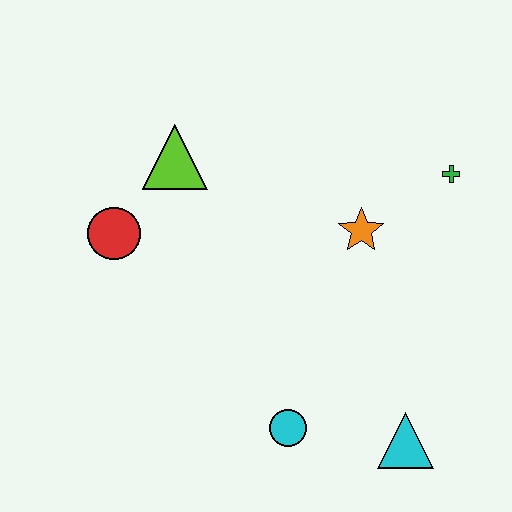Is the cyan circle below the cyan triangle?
No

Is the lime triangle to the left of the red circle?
No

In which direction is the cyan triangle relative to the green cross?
The cyan triangle is below the green cross.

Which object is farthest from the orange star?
The red circle is farthest from the orange star.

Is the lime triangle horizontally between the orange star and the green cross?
No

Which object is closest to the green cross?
The orange star is closest to the green cross.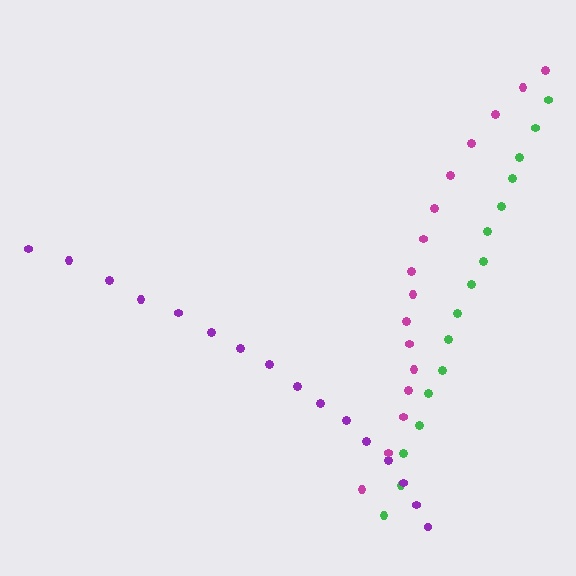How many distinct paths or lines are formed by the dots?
There are 3 distinct paths.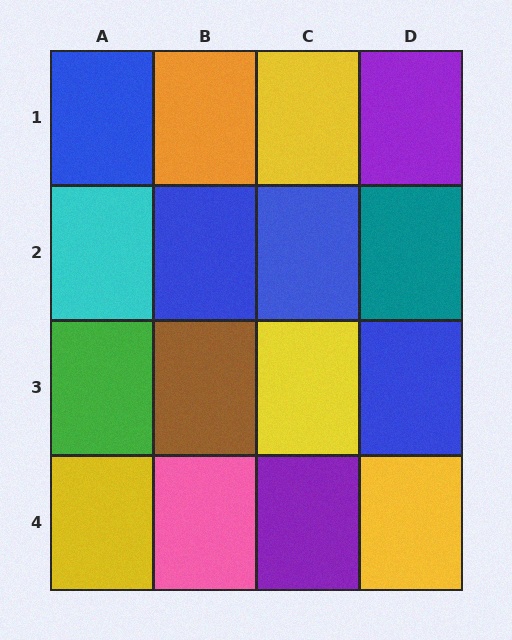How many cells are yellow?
4 cells are yellow.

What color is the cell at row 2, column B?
Blue.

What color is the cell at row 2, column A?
Cyan.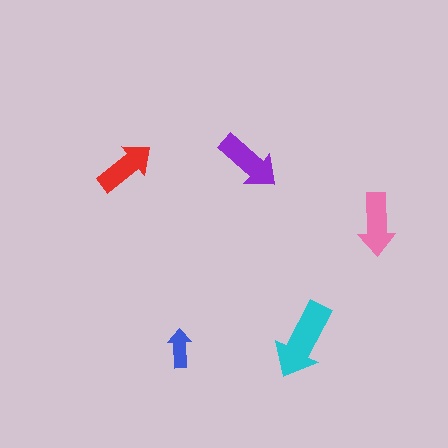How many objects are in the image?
There are 5 objects in the image.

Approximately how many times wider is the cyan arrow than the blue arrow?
About 2 times wider.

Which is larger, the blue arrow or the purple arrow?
The purple one.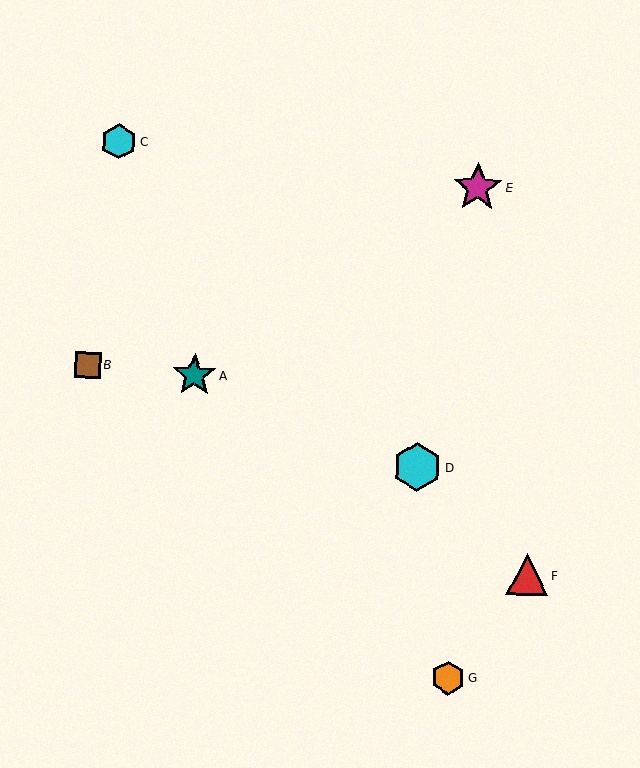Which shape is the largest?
The magenta star (labeled E) is the largest.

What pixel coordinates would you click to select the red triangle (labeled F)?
Click at (527, 575) to select the red triangle F.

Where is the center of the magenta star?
The center of the magenta star is at (478, 187).